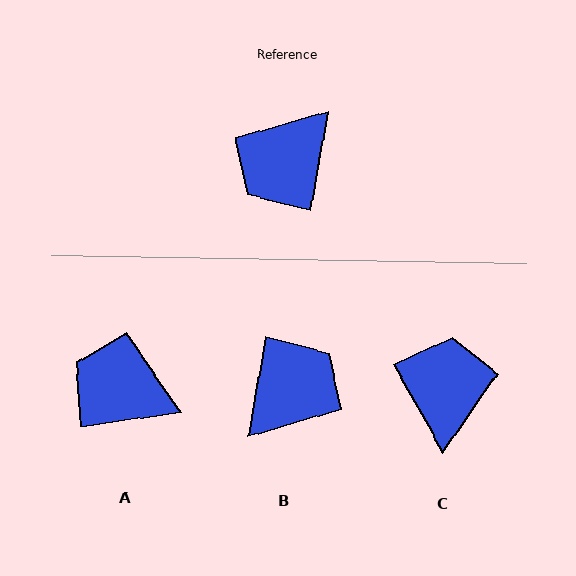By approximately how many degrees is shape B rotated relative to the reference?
Approximately 180 degrees counter-clockwise.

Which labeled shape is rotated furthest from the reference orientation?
B, about 180 degrees away.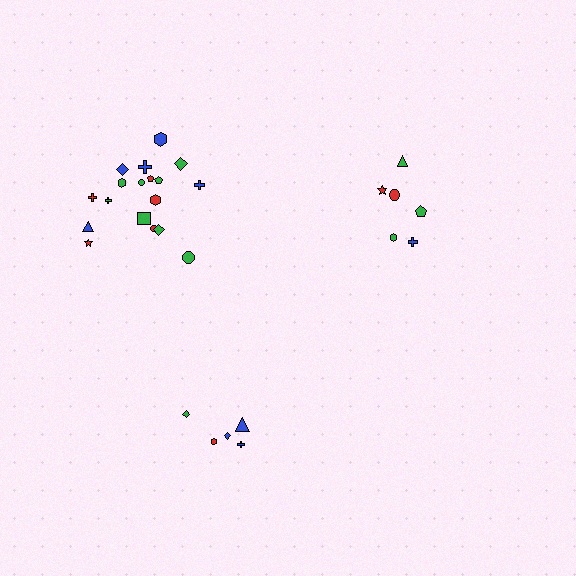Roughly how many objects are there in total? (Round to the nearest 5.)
Roughly 30 objects in total.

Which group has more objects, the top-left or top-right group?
The top-left group.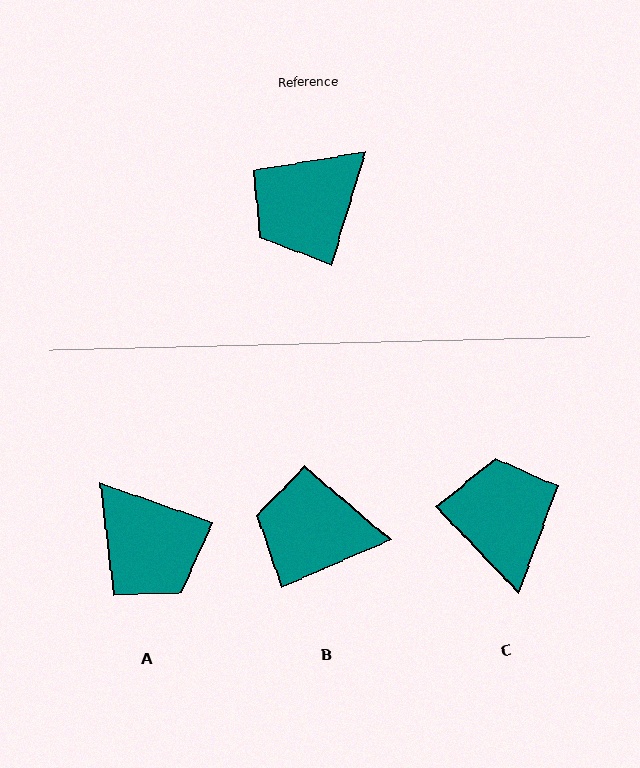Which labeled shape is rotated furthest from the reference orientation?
C, about 120 degrees away.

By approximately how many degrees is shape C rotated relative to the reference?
Approximately 120 degrees clockwise.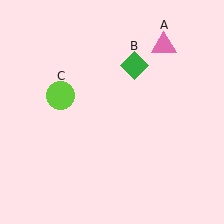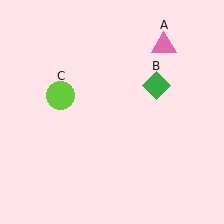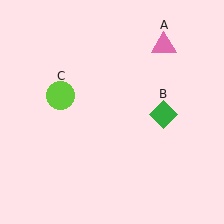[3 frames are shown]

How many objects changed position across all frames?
1 object changed position: green diamond (object B).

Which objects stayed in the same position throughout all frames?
Pink triangle (object A) and lime circle (object C) remained stationary.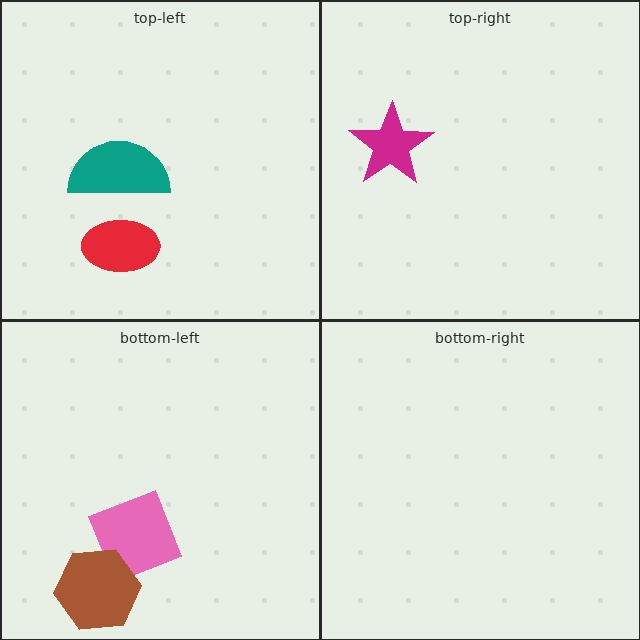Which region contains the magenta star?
The top-right region.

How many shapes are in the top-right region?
1.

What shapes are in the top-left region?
The red ellipse, the teal semicircle.